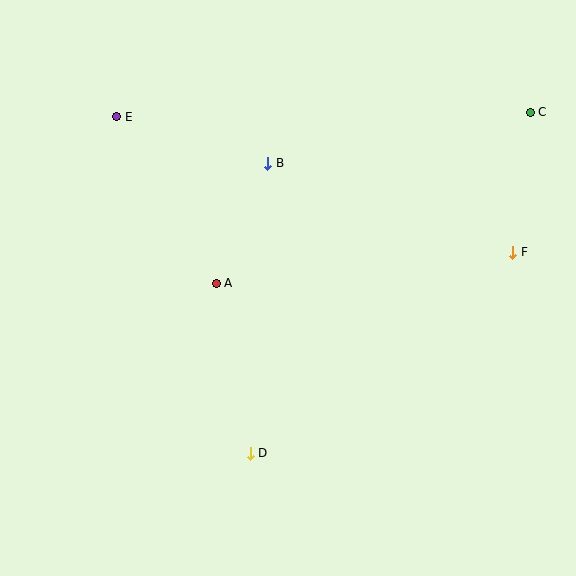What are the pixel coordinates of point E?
Point E is at (117, 117).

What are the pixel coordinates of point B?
Point B is at (268, 163).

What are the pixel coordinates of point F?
Point F is at (513, 252).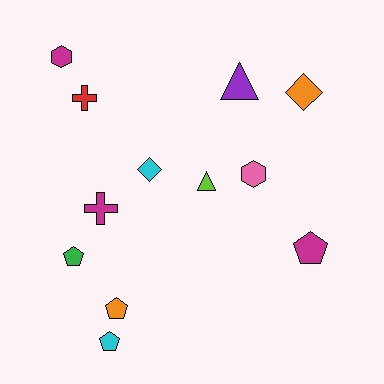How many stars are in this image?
There are no stars.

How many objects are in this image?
There are 12 objects.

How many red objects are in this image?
There is 1 red object.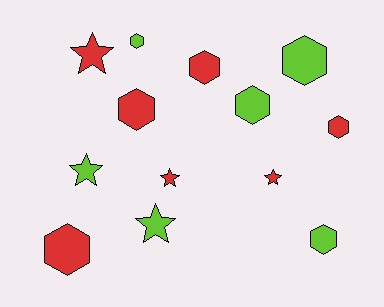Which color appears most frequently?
Red, with 7 objects.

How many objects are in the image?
There are 13 objects.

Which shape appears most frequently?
Hexagon, with 8 objects.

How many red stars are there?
There are 3 red stars.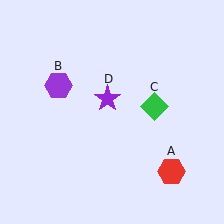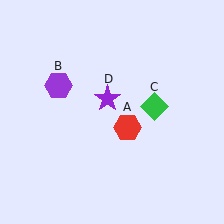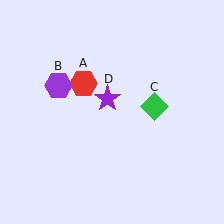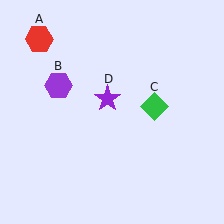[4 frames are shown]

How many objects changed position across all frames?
1 object changed position: red hexagon (object A).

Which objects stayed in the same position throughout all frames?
Purple hexagon (object B) and green diamond (object C) and purple star (object D) remained stationary.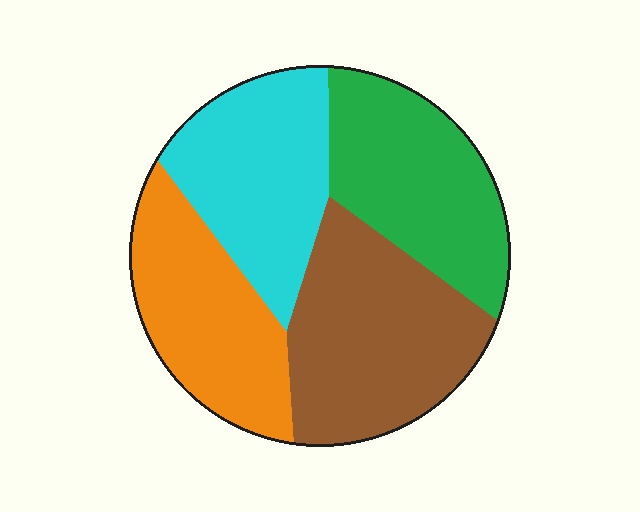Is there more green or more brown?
Brown.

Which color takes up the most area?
Brown, at roughly 30%.